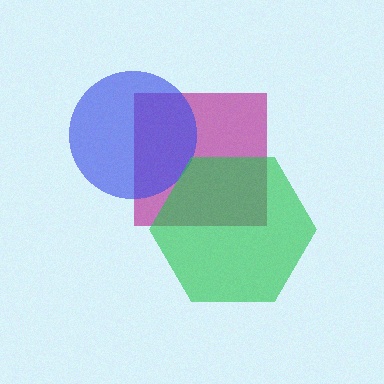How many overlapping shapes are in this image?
There are 3 overlapping shapes in the image.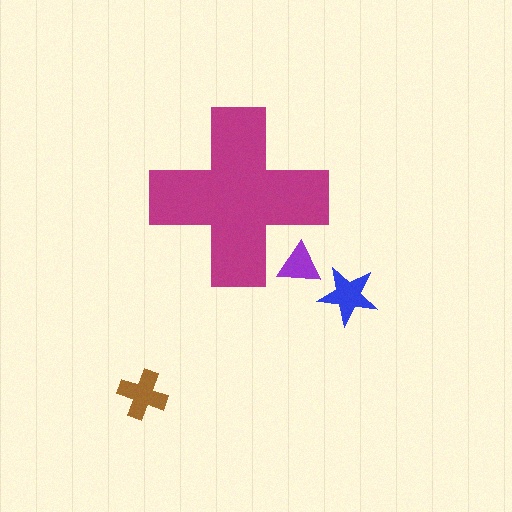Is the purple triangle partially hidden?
Yes, the purple triangle is partially hidden behind the magenta cross.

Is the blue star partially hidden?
No, the blue star is fully visible.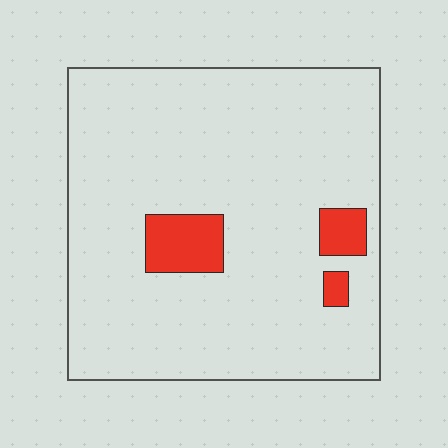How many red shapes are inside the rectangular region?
3.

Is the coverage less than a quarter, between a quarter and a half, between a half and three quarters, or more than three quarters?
Less than a quarter.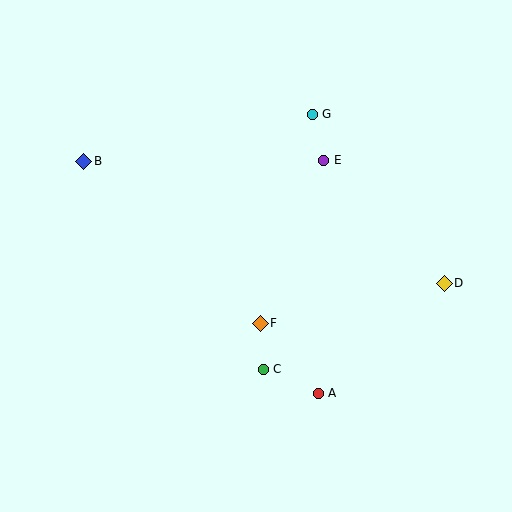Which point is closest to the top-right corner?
Point G is closest to the top-right corner.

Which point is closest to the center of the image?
Point F at (260, 323) is closest to the center.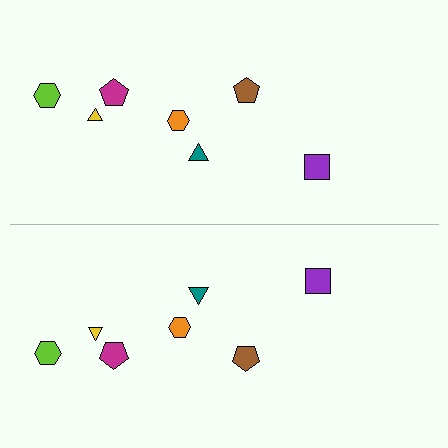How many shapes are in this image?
There are 14 shapes in this image.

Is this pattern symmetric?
Yes, this pattern has bilateral (reflection) symmetry.